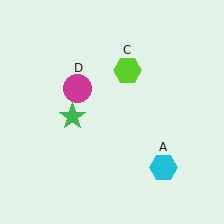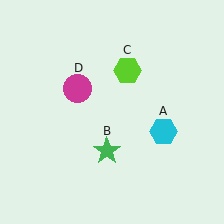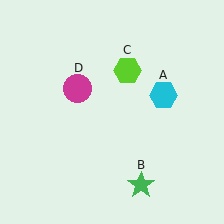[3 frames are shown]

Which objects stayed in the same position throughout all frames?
Lime hexagon (object C) and magenta circle (object D) remained stationary.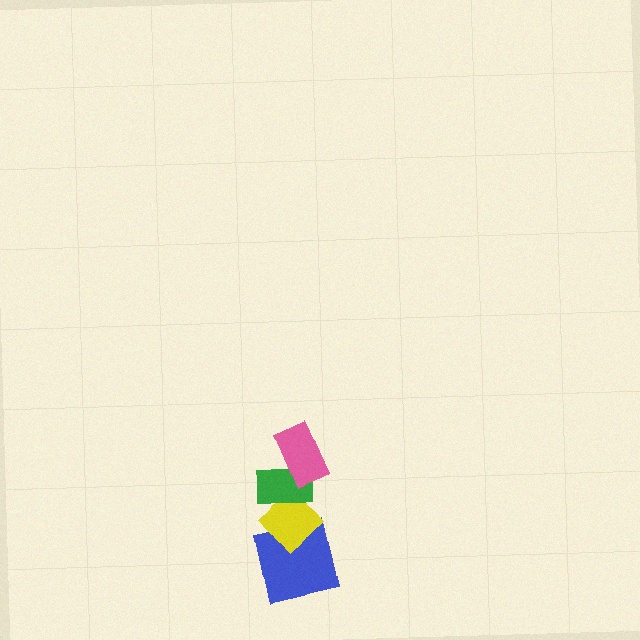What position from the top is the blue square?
The blue square is 4th from the top.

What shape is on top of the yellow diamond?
The green rectangle is on top of the yellow diamond.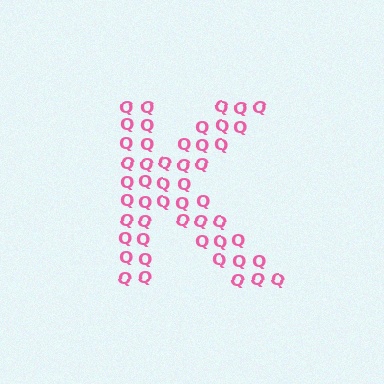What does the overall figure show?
The overall figure shows the letter K.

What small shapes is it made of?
It is made of small letter Q's.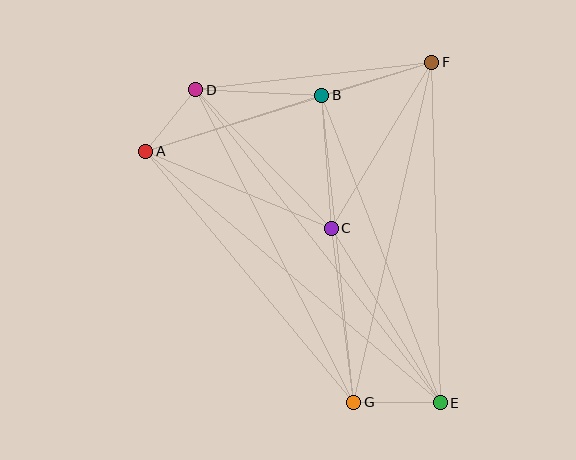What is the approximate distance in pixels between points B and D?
The distance between B and D is approximately 126 pixels.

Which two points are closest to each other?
Points A and D are closest to each other.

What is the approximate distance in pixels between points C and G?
The distance between C and G is approximately 176 pixels.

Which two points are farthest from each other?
Points D and E are farthest from each other.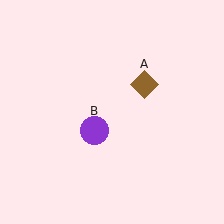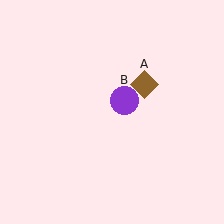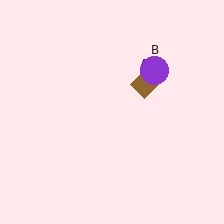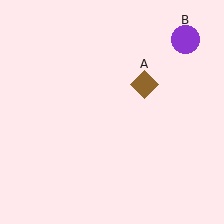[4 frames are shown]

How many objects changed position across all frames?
1 object changed position: purple circle (object B).